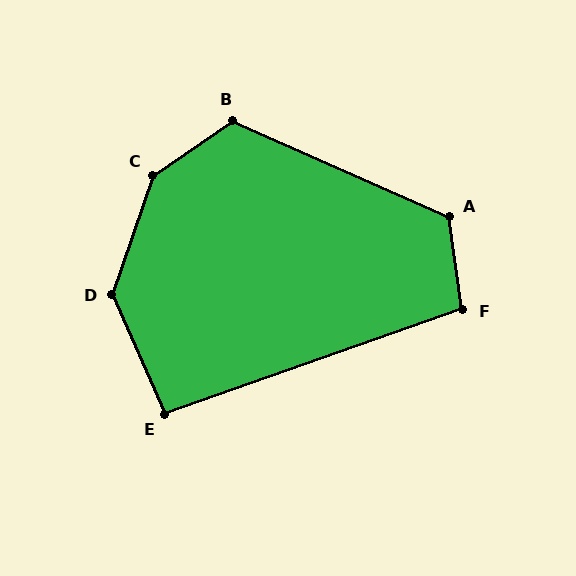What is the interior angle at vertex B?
Approximately 122 degrees (obtuse).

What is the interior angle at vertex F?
Approximately 101 degrees (obtuse).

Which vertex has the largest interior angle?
C, at approximately 143 degrees.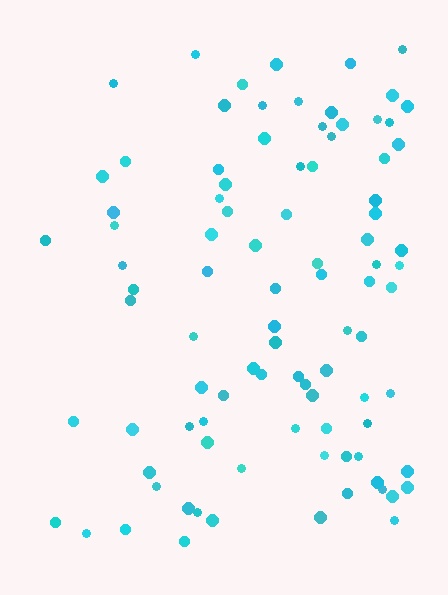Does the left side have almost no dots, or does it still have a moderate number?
Still a moderate number, just noticeably fewer than the right.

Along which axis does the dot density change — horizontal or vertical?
Horizontal.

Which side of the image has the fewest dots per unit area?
The left.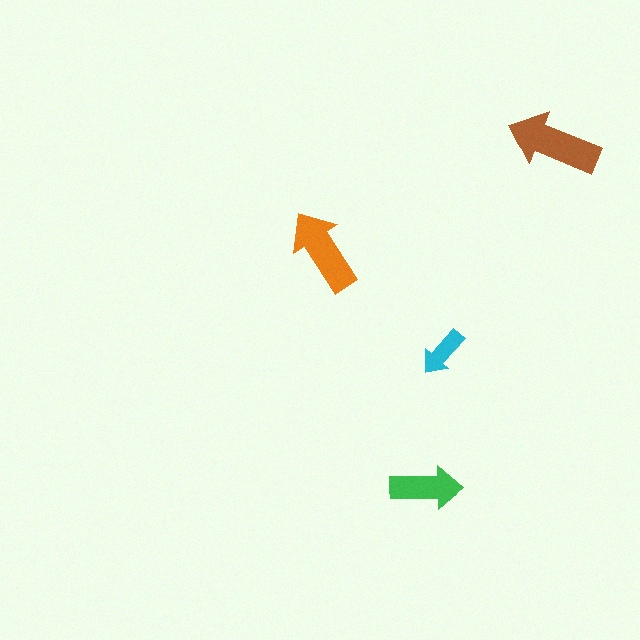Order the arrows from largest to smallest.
the brown one, the orange one, the green one, the cyan one.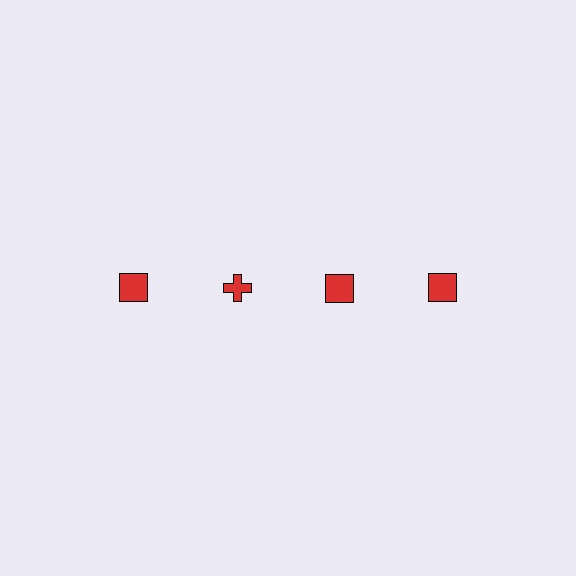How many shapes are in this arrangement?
There are 4 shapes arranged in a grid pattern.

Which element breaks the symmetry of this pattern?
The red cross in the top row, second from left column breaks the symmetry. All other shapes are red squares.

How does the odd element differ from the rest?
It has a different shape: cross instead of square.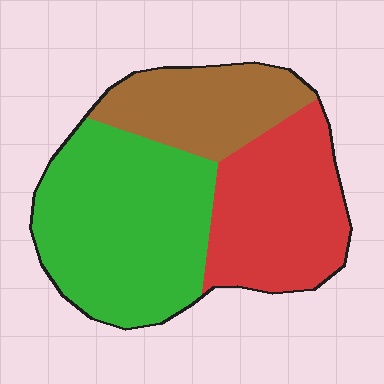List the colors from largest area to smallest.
From largest to smallest: green, red, brown.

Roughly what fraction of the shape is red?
Red takes up about one third (1/3) of the shape.